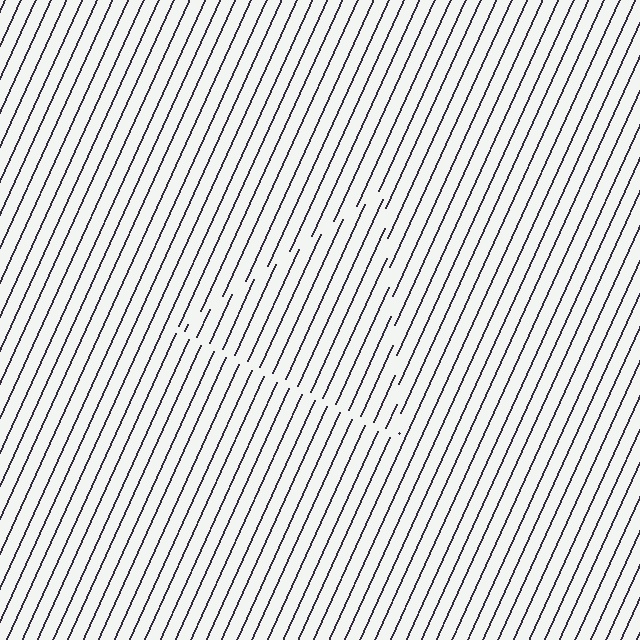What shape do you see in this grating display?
An illusory triangle. The interior of the shape contains the same grating, shifted by half a period — the contour is defined by the phase discontinuity where line-ends from the inner and outer gratings abut.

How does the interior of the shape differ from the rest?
The interior of the shape contains the same grating, shifted by half a period — the contour is defined by the phase discontinuity where line-ends from the inner and outer gratings abut.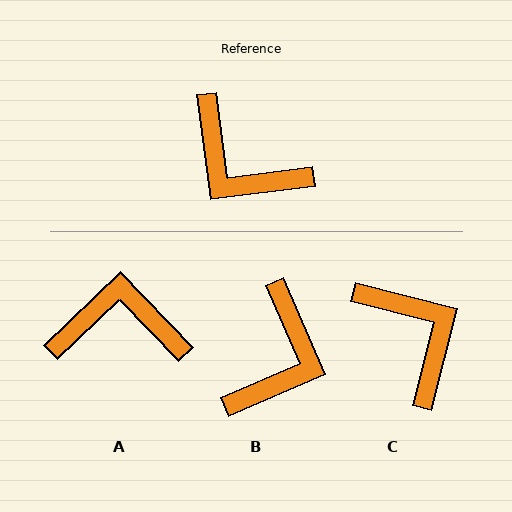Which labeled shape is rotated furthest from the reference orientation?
C, about 159 degrees away.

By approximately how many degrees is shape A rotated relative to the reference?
Approximately 143 degrees clockwise.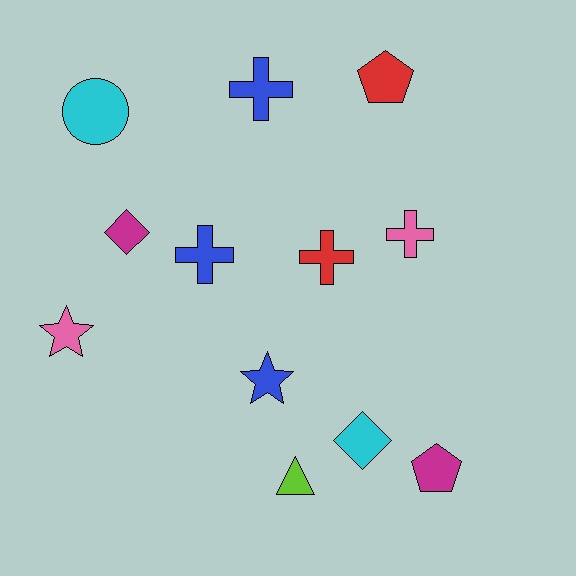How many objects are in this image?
There are 12 objects.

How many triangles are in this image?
There is 1 triangle.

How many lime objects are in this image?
There is 1 lime object.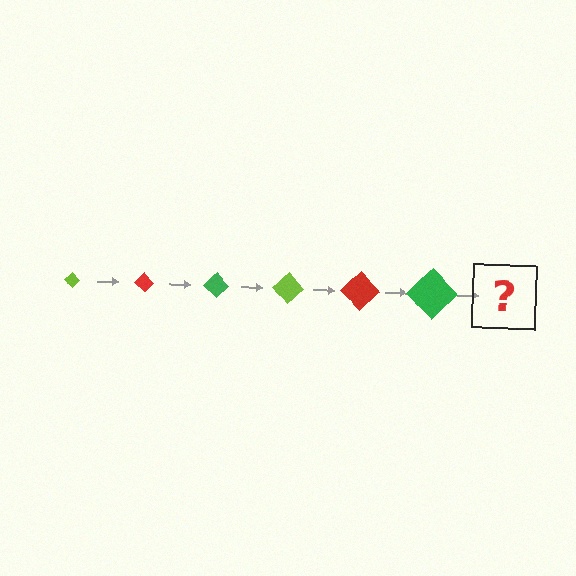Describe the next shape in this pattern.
It should be a lime diamond, larger than the previous one.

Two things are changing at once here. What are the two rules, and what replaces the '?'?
The two rules are that the diamond grows larger each step and the color cycles through lime, red, and green. The '?' should be a lime diamond, larger than the previous one.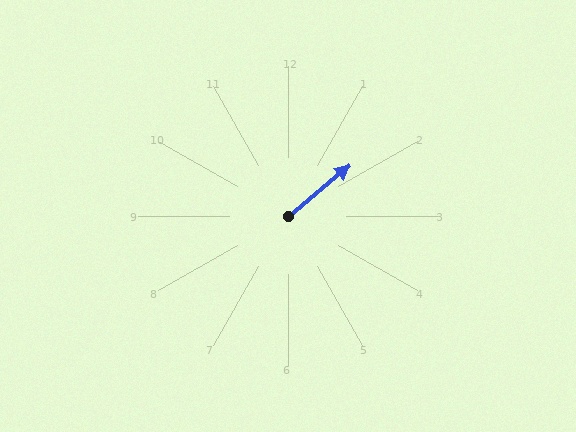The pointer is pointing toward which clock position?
Roughly 2 o'clock.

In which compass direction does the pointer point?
Northeast.